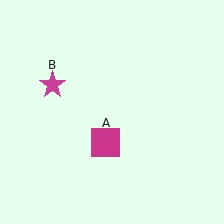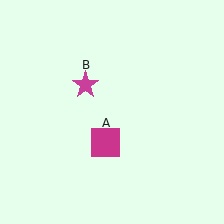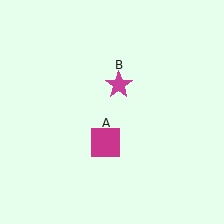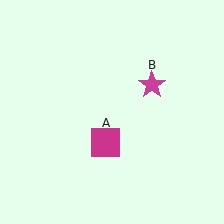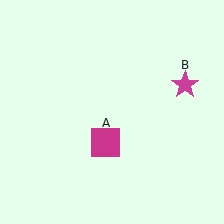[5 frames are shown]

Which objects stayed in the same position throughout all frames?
Magenta square (object A) remained stationary.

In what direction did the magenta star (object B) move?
The magenta star (object B) moved right.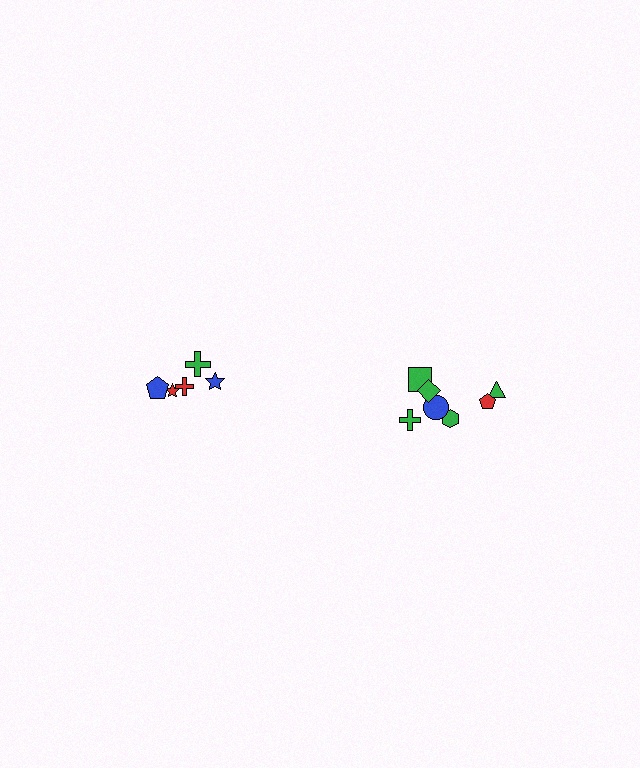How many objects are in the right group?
There are 7 objects.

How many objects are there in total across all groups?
There are 12 objects.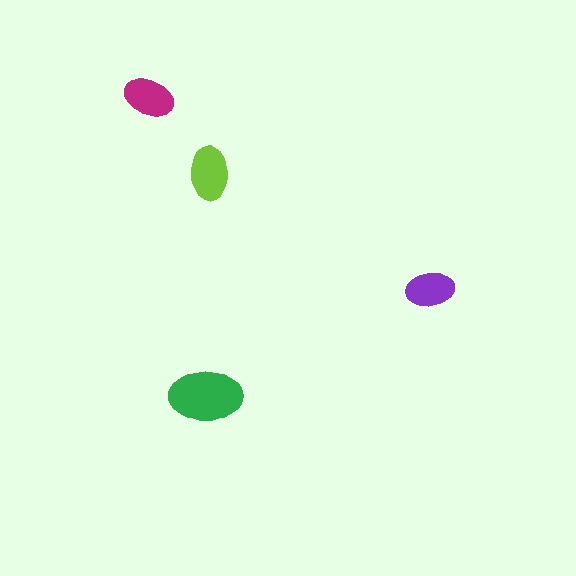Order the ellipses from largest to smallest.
the green one, the lime one, the magenta one, the purple one.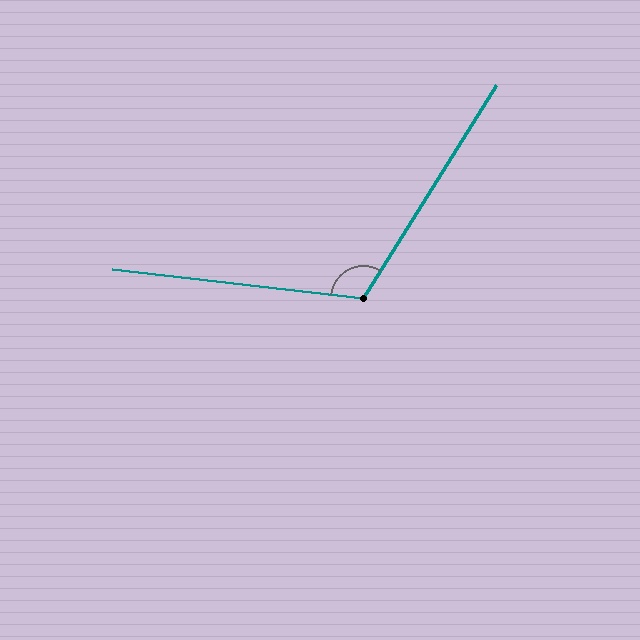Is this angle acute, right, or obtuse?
It is obtuse.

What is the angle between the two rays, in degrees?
Approximately 115 degrees.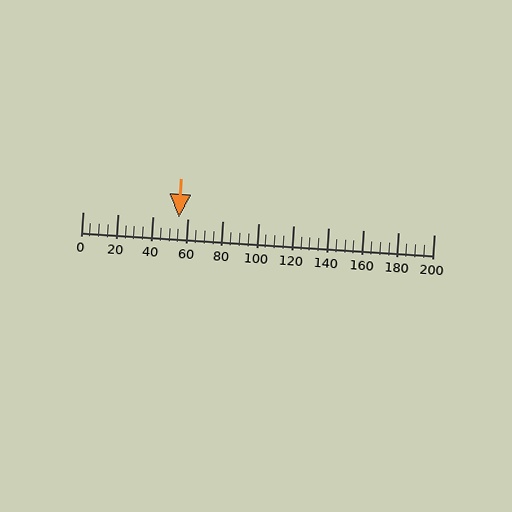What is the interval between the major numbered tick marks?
The major tick marks are spaced 20 units apart.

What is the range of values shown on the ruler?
The ruler shows values from 0 to 200.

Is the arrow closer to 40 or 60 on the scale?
The arrow is closer to 60.